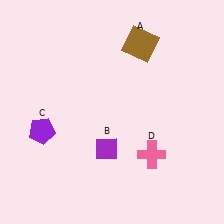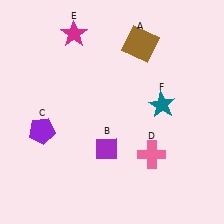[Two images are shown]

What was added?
A magenta star (E), a teal star (F) were added in Image 2.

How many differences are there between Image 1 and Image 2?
There are 2 differences between the two images.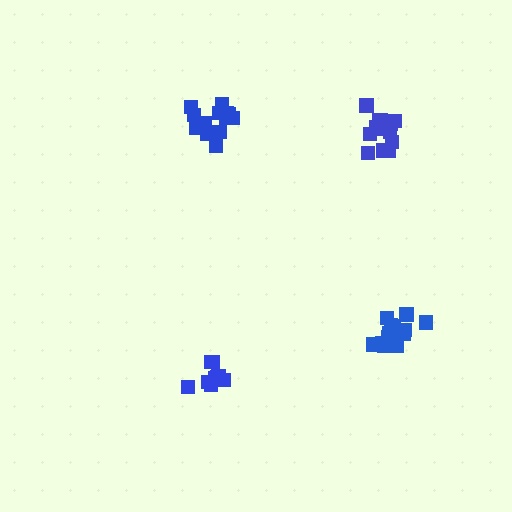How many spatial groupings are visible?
There are 4 spatial groupings.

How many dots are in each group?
Group 1: 16 dots, Group 2: 13 dots, Group 3: 15 dots, Group 4: 10 dots (54 total).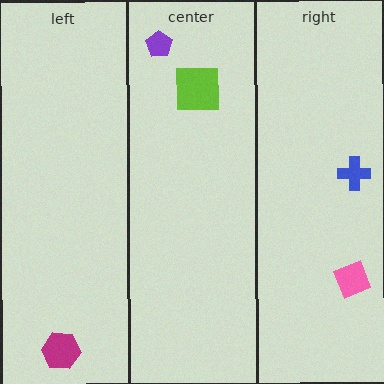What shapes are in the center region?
The purple pentagon, the lime square.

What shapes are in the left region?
The magenta hexagon.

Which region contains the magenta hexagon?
The left region.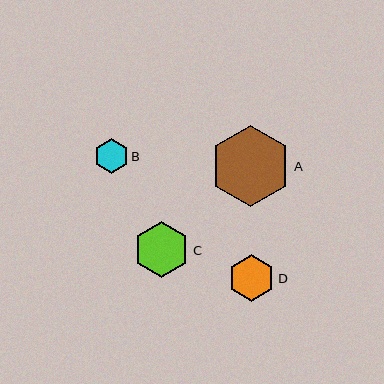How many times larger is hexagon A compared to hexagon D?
Hexagon A is approximately 1.7 times the size of hexagon D.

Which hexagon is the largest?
Hexagon A is the largest with a size of approximately 81 pixels.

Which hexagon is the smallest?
Hexagon B is the smallest with a size of approximately 34 pixels.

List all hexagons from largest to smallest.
From largest to smallest: A, C, D, B.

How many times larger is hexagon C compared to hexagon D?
Hexagon C is approximately 1.2 times the size of hexagon D.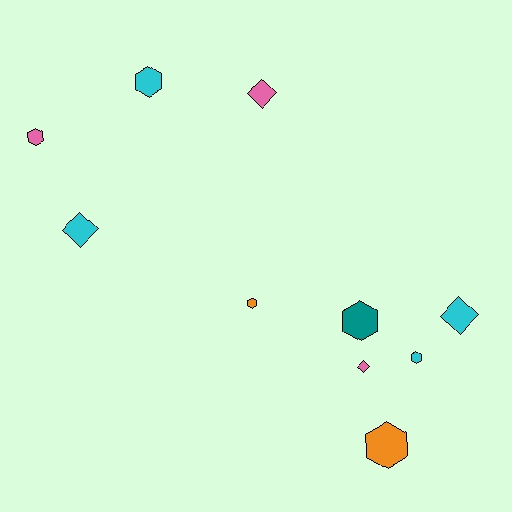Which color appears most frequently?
Cyan, with 4 objects.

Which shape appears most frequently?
Hexagon, with 6 objects.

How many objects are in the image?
There are 10 objects.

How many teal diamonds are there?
There are no teal diamonds.